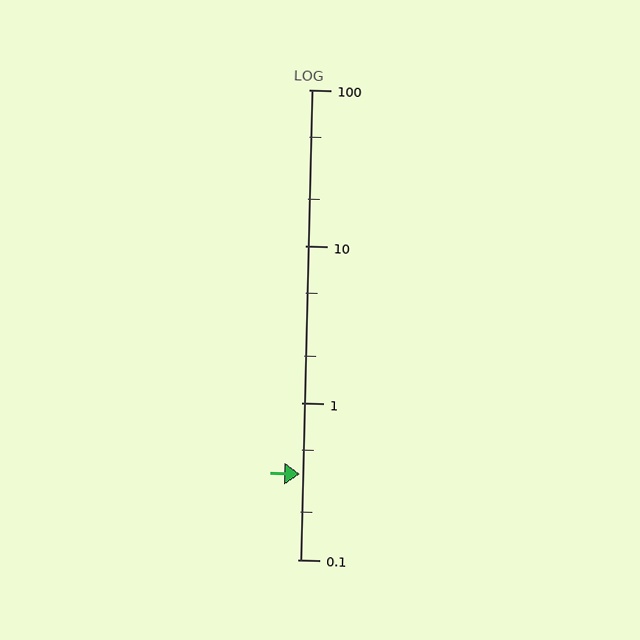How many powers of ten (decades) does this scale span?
The scale spans 3 decades, from 0.1 to 100.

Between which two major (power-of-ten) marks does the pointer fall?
The pointer is between 0.1 and 1.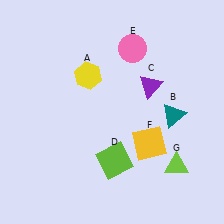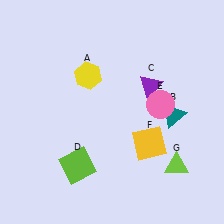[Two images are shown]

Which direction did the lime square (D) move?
The lime square (D) moved left.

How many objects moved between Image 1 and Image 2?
2 objects moved between the two images.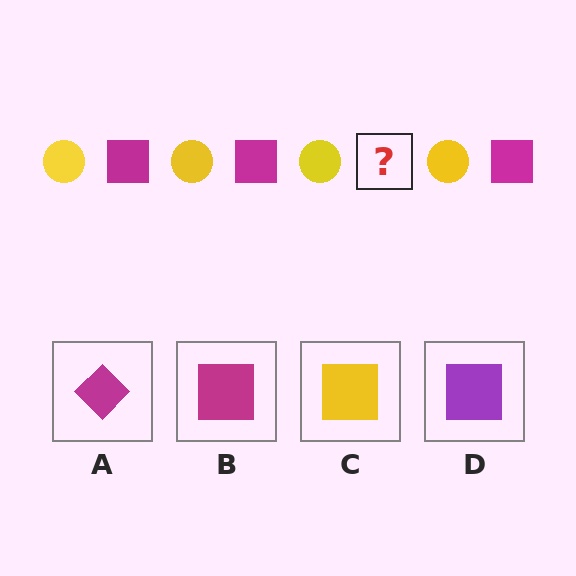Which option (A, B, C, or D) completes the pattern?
B.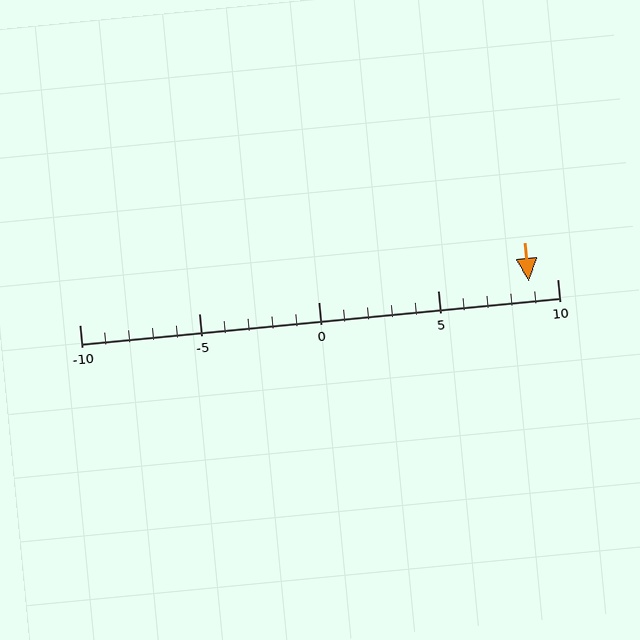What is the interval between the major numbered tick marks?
The major tick marks are spaced 5 units apart.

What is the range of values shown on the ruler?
The ruler shows values from -10 to 10.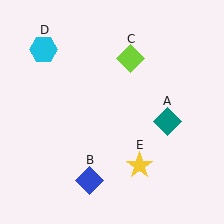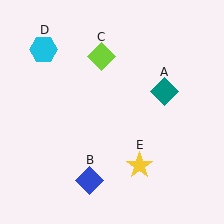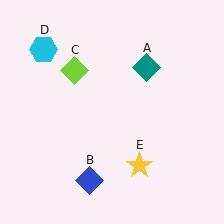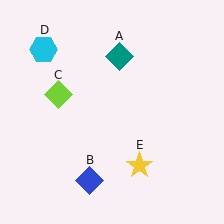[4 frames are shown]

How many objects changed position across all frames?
2 objects changed position: teal diamond (object A), lime diamond (object C).